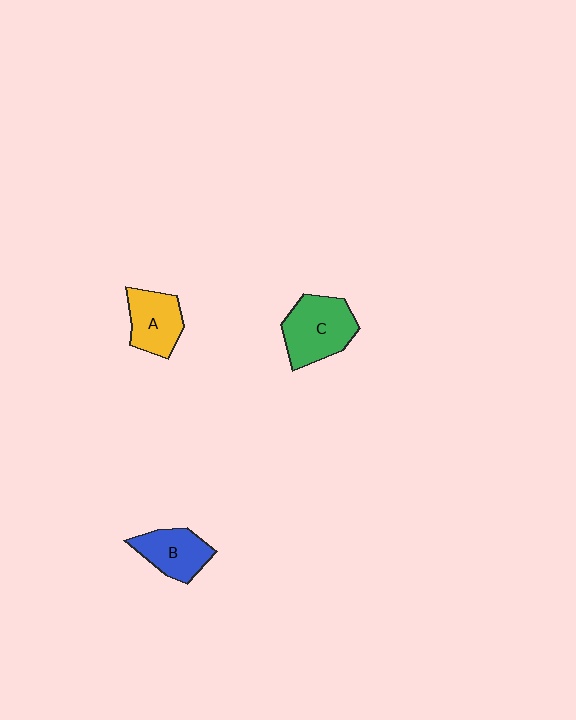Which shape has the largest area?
Shape C (green).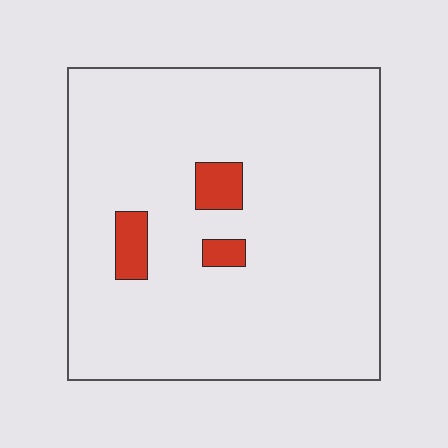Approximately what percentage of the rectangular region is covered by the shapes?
Approximately 5%.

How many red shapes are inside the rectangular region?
3.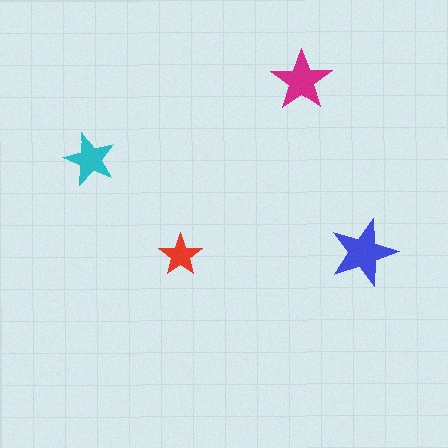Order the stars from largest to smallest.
the blue one, the magenta one, the cyan one, the red one.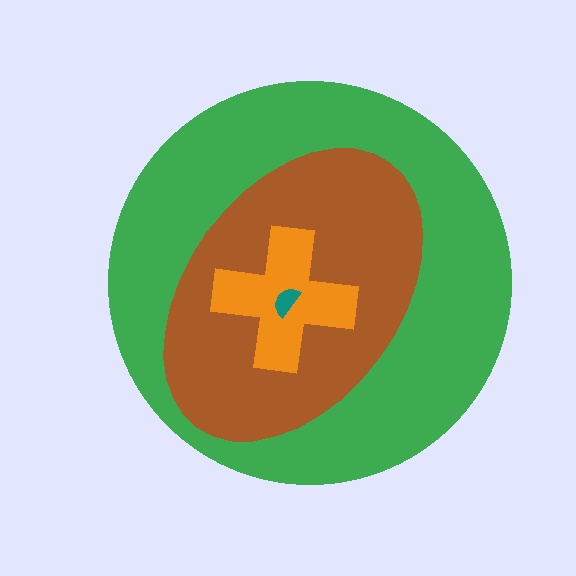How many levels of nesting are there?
4.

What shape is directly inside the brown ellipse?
The orange cross.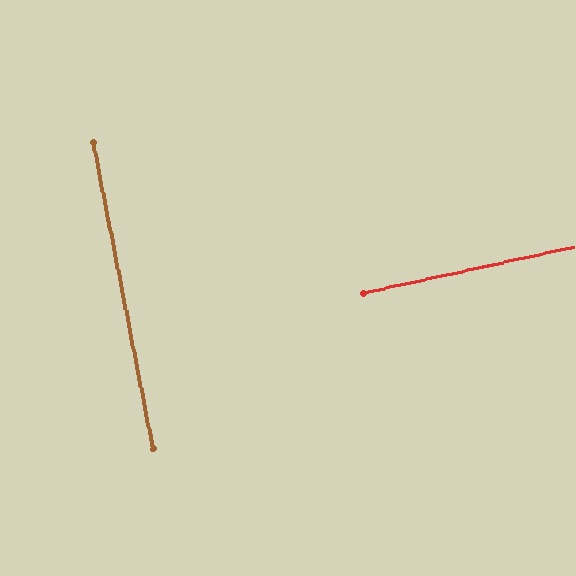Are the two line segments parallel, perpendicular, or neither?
Perpendicular — they meet at approximately 89°.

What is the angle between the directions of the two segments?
Approximately 89 degrees.